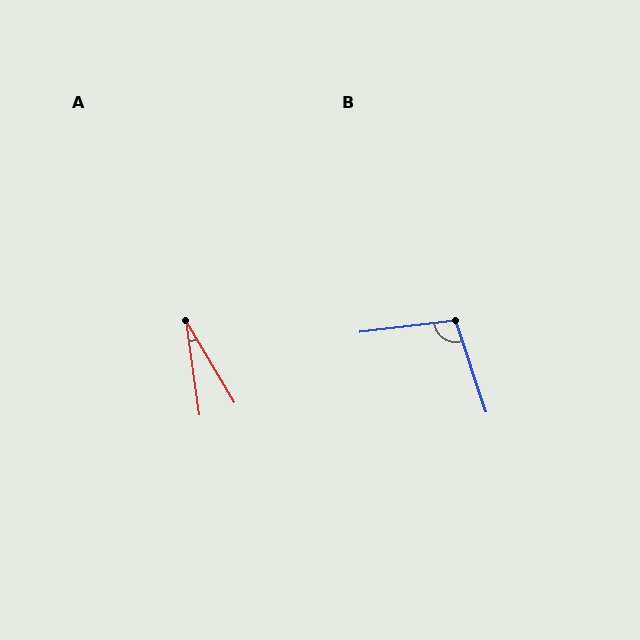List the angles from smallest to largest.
A (22°), B (102°).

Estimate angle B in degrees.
Approximately 102 degrees.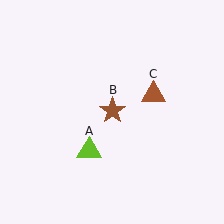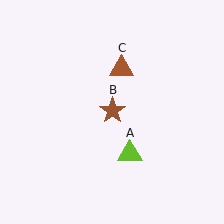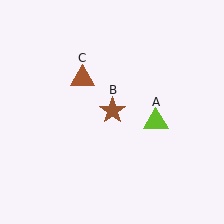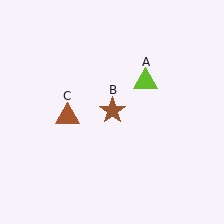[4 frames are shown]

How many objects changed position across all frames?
2 objects changed position: lime triangle (object A), brown triangle (object C).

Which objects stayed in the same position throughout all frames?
Brown star (object B) remained stationary.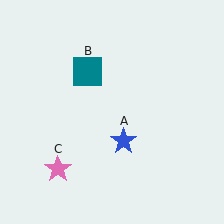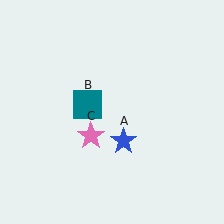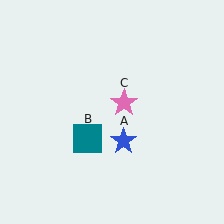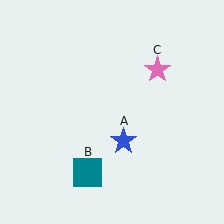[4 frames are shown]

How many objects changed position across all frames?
2 objects changed position: teal square (object B), pink star (object C).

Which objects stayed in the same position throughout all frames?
Blue star (object A) remained stationary.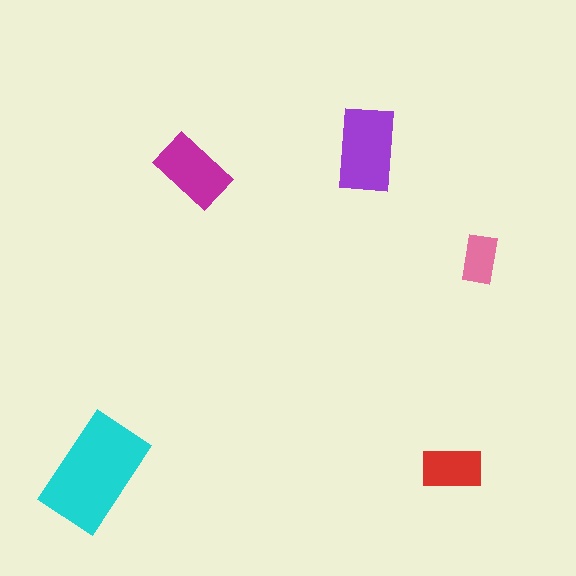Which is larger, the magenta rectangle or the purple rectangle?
The purple one.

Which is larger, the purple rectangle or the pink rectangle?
The purple one.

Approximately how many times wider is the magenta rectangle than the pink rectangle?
About 1.5 times wider.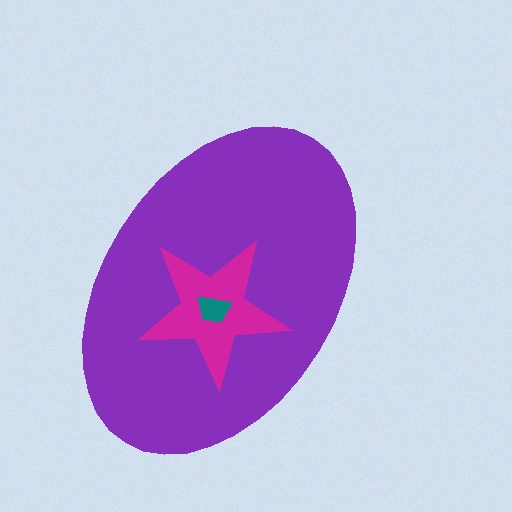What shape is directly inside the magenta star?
The teal trapezoid.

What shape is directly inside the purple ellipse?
The magenta star.